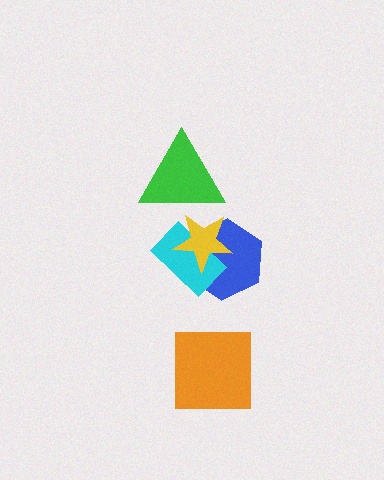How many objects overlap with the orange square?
0 objects overlap with the orange square.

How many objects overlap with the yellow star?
3 objects overlap with the yellow star.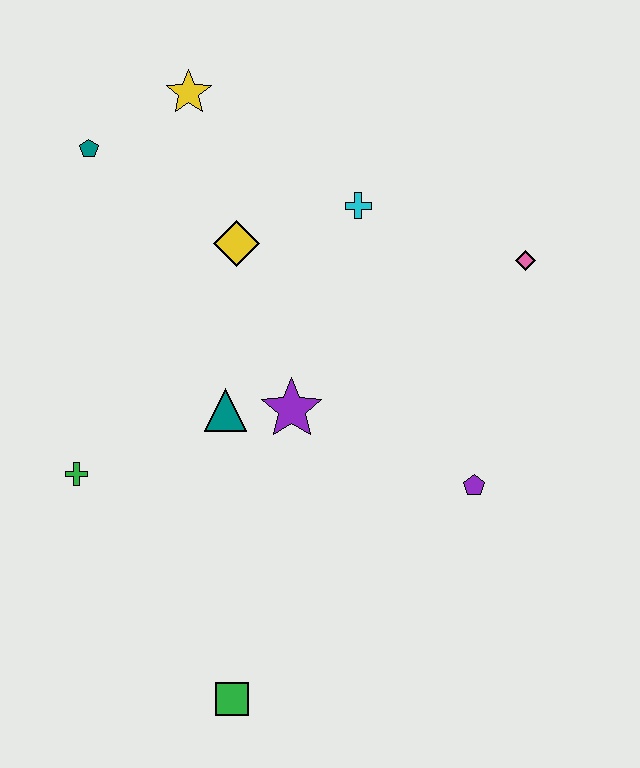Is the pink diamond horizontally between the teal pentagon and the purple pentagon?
No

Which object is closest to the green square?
The green cross is closest to the green square.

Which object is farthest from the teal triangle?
The pink diamond is farthest from the teal triangle.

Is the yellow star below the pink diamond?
No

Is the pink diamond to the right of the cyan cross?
Yes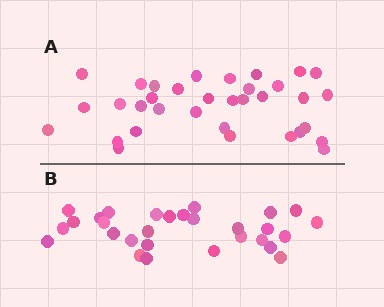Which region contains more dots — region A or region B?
Region A (the top region) has more dots.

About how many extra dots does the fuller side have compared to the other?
Region A has about 5 more dots than region B.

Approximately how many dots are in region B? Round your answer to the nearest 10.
About 30 dots. (The exact count is 29, which rounds to 30.)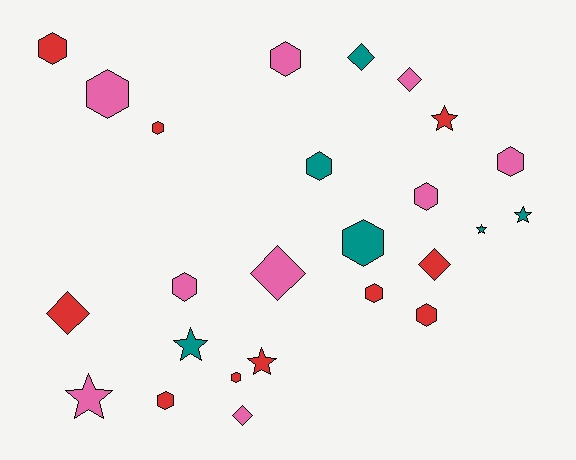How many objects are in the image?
There are 25 objects.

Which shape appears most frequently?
Hexagon, with 13 objects.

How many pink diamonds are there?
There are 3 pink diamonds.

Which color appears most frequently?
Red, with 10 objects.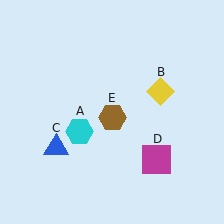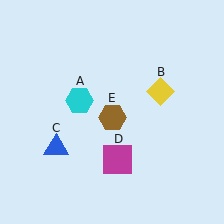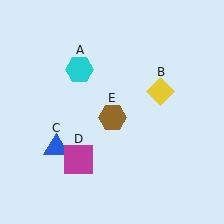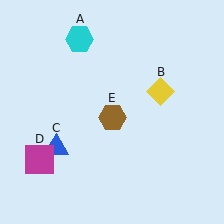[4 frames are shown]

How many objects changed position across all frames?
2 objects changed position: cyan hexagon (object A), magenta square (object D).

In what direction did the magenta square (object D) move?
The magenta square (object D) moved left.